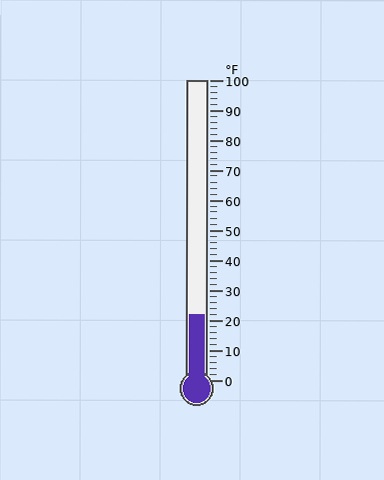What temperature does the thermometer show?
The thermometer shows approximately 22°F.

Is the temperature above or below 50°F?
The temperature is below 50°F.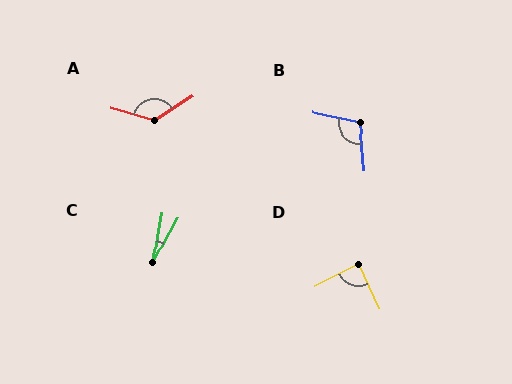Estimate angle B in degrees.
Approximately 106 degrees.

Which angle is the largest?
A, at approximately 131 degrees.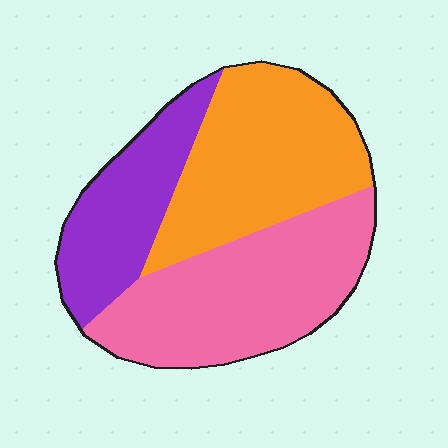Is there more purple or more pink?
Pink.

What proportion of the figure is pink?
Pink takes up between a quarter and a half of the figure.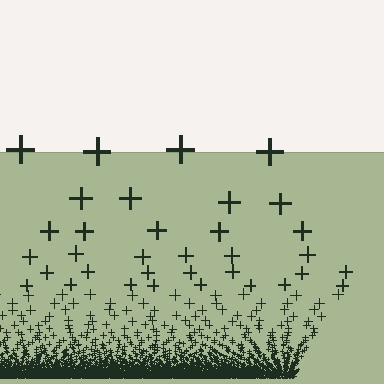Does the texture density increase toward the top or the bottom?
Density increases toward the bottom.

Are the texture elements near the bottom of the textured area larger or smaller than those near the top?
Smaller. The gradient is inverted — elements near the bottom are smaller and denser.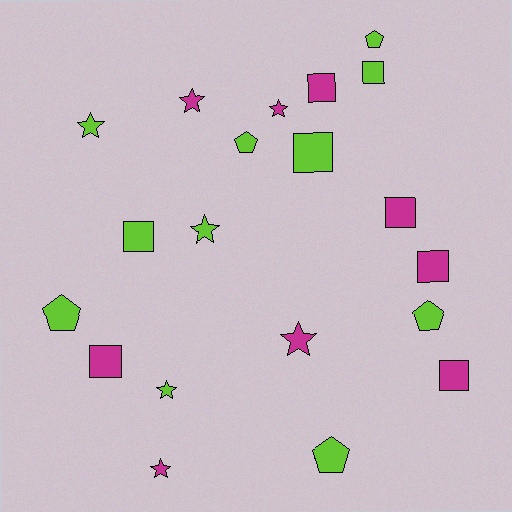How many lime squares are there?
There are 3 lime squares.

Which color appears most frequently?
Lime, with 11 objects.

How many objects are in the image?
There are 20 objects.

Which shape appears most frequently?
Square, with 8 objects.